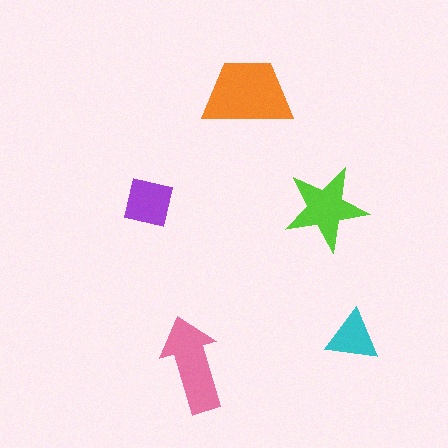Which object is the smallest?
The cyan triangle.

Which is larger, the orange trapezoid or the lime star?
The orange trapezoid.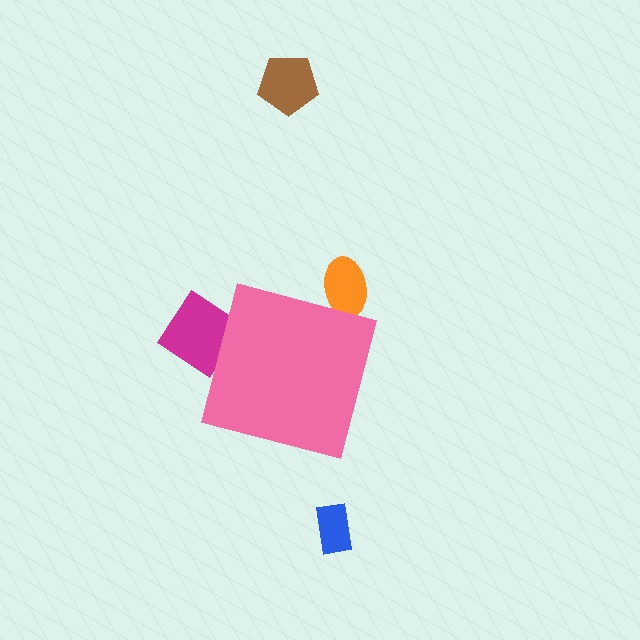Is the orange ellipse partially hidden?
Yes, the orange ellipse is partially hidden behind the pink square.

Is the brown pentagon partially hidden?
No, the brown pentagon is fully visible.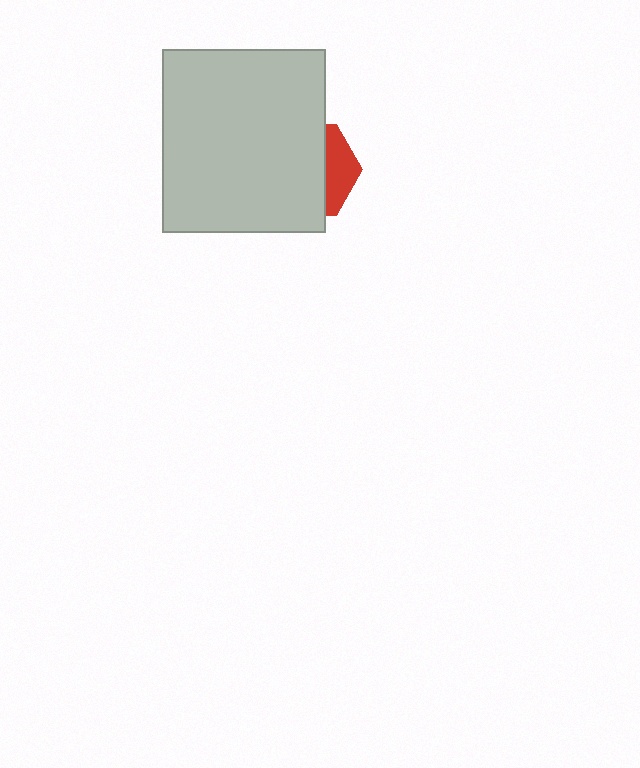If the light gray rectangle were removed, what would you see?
You would see the complete red hexagon.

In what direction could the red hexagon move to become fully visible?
The red hexagon could move right. That would shift it out from behind the light gray rectangle entirely.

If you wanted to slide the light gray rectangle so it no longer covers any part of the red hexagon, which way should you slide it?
Slide it left — that is the most direct way to separate the two shapes.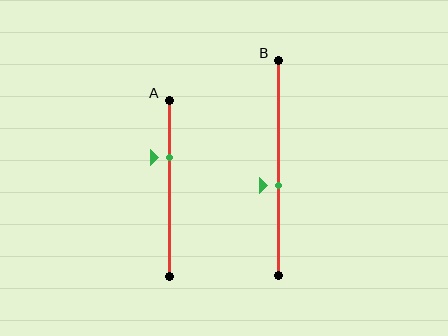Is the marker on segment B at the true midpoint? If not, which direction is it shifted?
No, the marker on segment B is shifted downward by about 8% of the segment length.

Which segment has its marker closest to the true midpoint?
Segment B has its marker closest to the true midpoint.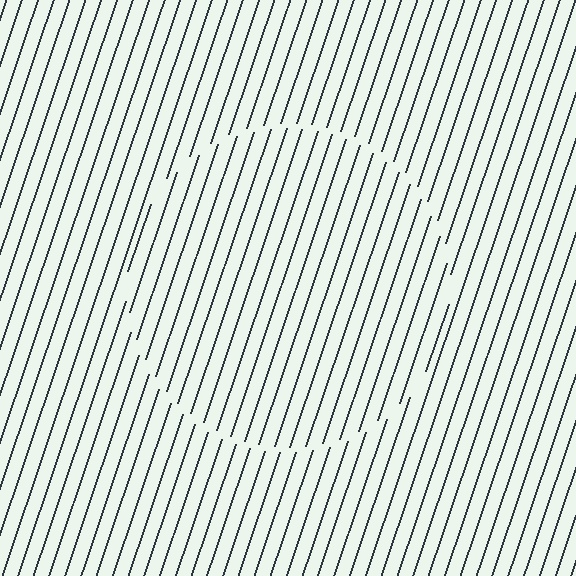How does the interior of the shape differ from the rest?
The interior of the shape contains the same grating, shifted by half a period — the contour is defined by the phase discontinuity where line-ends from the inner and outer gratings abut.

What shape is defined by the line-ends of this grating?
An illusory circle. The interior of the shape contains the same grating, shifted by half a period — the contour is defined by the phase discontinuity where line-ends from the inner and outer gratings abut.